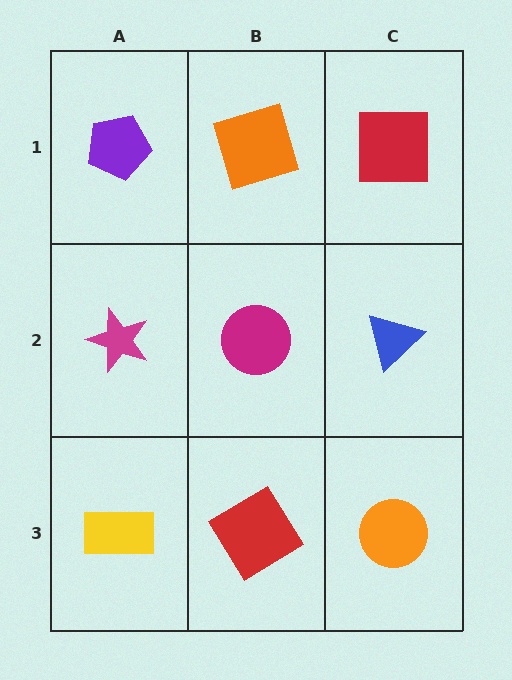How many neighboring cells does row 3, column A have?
2.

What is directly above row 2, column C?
A red square.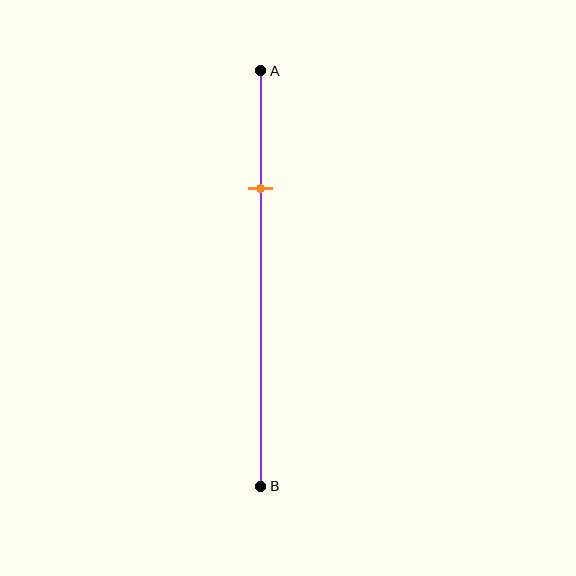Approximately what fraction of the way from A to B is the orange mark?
The orange mark is approximately 30% of the way from A to B.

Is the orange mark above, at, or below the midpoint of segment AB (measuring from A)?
The orange mark is above the midpoint of segment AB.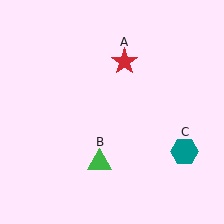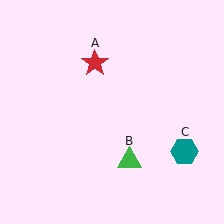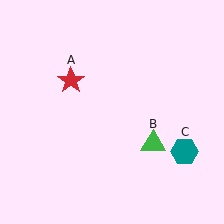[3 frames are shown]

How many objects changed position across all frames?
2 objects changed position: red star (object A), green triangle (object B).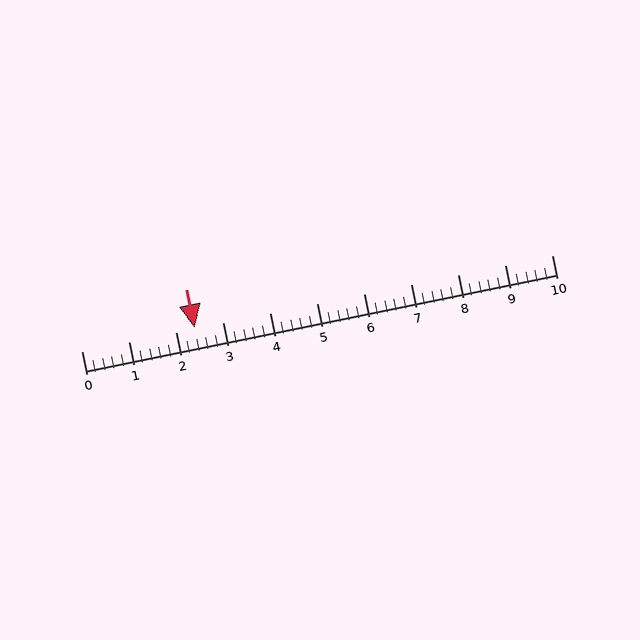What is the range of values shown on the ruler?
The ruler shows values from 0 to 10.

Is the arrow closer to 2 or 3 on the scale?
The arrow is closer to 2.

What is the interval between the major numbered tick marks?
The major tick marks are spaced 1 units apart.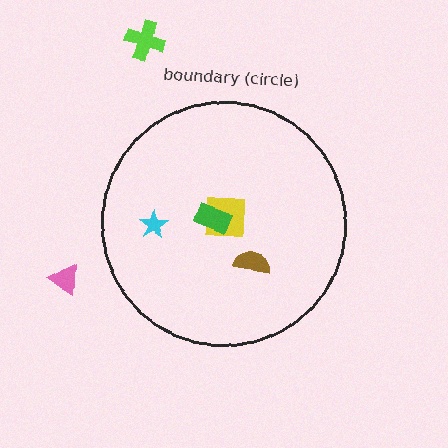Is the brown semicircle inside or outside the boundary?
Inside.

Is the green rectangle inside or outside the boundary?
Inside.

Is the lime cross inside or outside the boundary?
Outside.